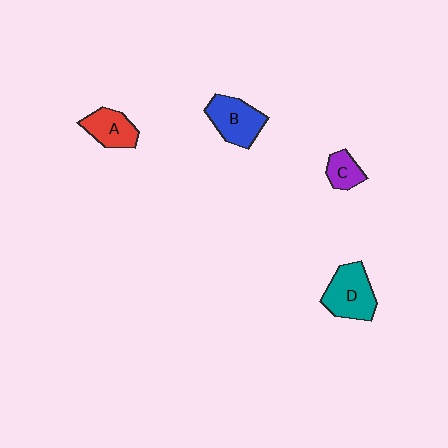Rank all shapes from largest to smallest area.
From largest to smallest: D (teal), B (blue), A (red), C (purple).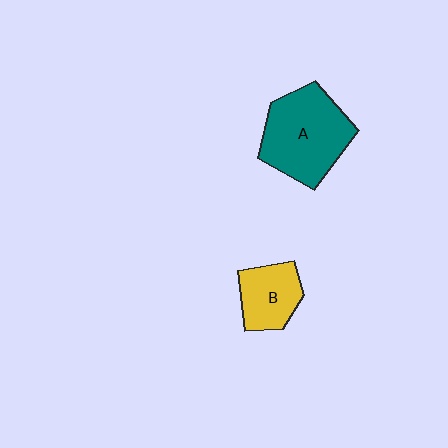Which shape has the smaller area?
Shape B (yellow).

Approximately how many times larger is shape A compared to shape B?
Approximately 1.8 times.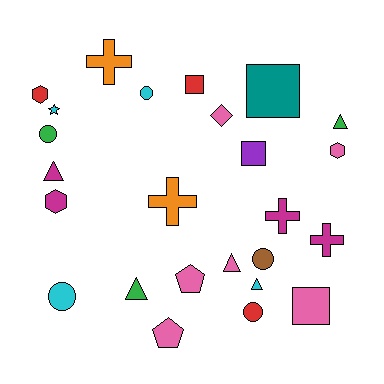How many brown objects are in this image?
There is 1 brown object.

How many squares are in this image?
There are 4 squares.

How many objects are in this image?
There are 25 objects.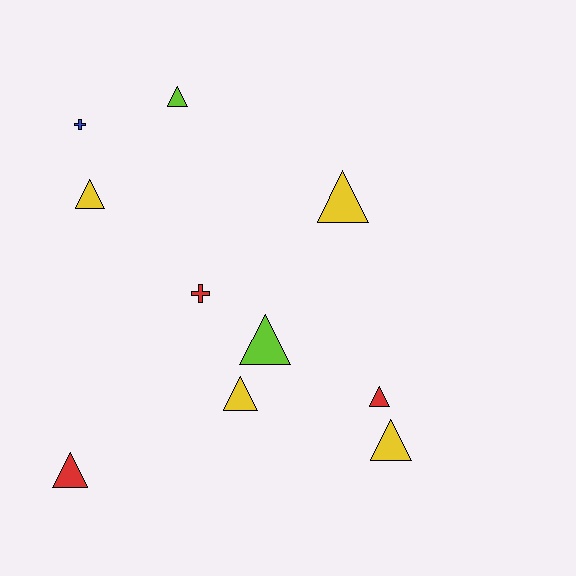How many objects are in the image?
There are 10 objects.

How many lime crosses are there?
There are no lime crosses.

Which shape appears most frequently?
Triangle, with 8 objects.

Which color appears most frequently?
Yellow, with 4 objects.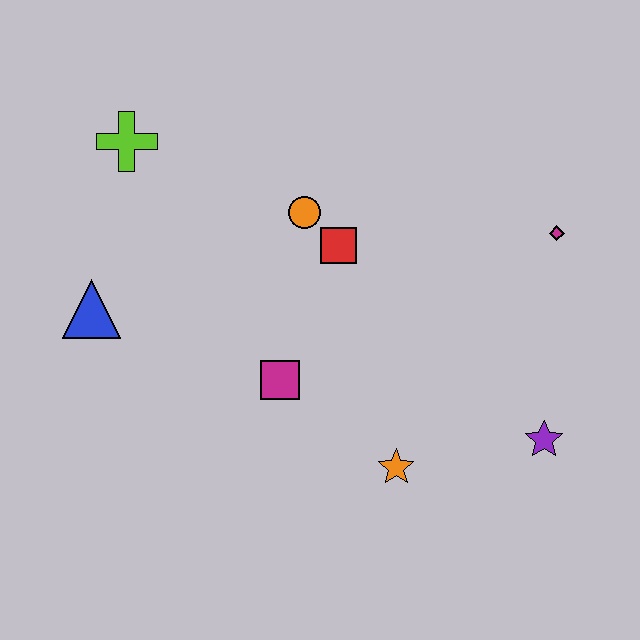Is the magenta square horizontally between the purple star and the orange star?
No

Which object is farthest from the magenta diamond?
The blue triangle is farthest from the magenta diamond.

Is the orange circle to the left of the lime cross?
No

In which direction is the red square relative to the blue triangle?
The red square is to the right of the blue triangle.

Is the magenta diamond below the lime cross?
Yes